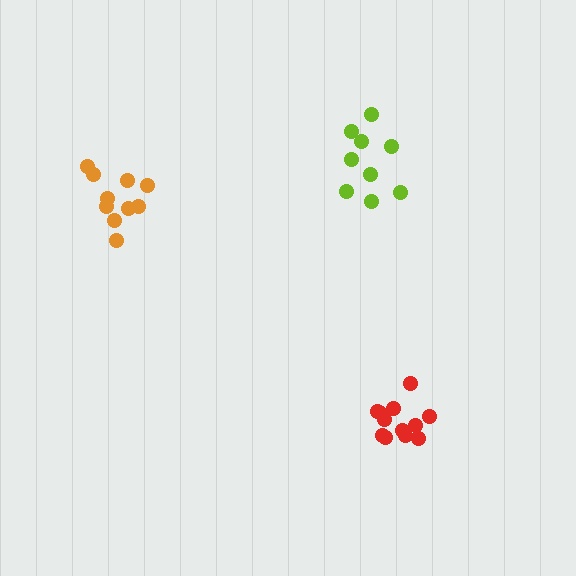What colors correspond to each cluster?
The clusters are colored: lime, red, orange.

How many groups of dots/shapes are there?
There are 3 groups.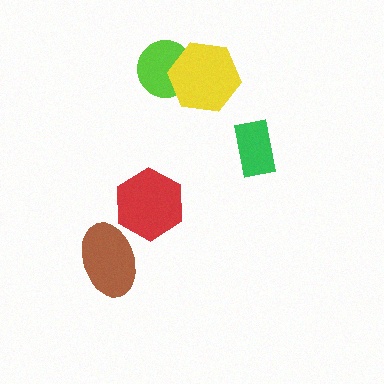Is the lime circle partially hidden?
Yes, it is partially covered by another shape.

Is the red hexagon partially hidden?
No, no other shape covers it.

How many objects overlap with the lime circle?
1 object overlaps with the lime circle.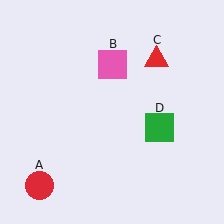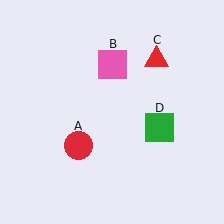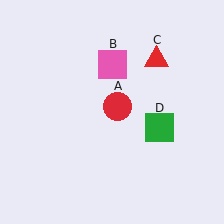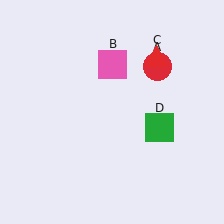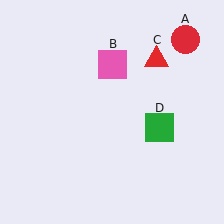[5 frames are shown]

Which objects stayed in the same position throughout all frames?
Pink square (object B) and red triangle (object C) and green square (object D) remained stationary.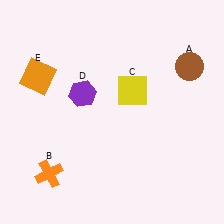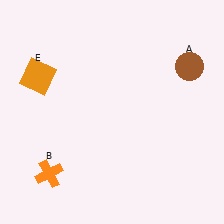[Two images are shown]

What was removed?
The yellow square (C), the purple hexagon (D) were removed in Image 2.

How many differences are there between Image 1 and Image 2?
There are 2 differences between the two images.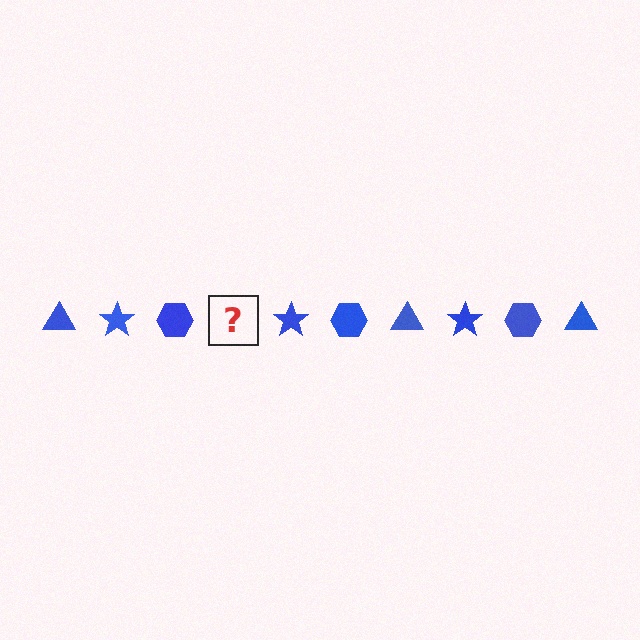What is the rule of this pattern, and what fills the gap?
The rule is that the pattern cycles through triangle, star, hexagon shapes in blue. The gap should be filled with a blue triangle.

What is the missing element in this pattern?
The missing element is a blue triangle.